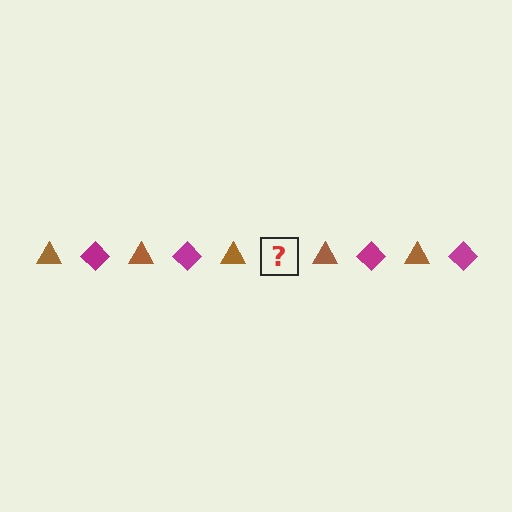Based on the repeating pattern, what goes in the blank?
The blank should be a magenta diamond.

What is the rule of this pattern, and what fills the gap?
The rule is that the pattern alternates between brown triangle and magenta diamond. The gap should be filled with a magenta diamond.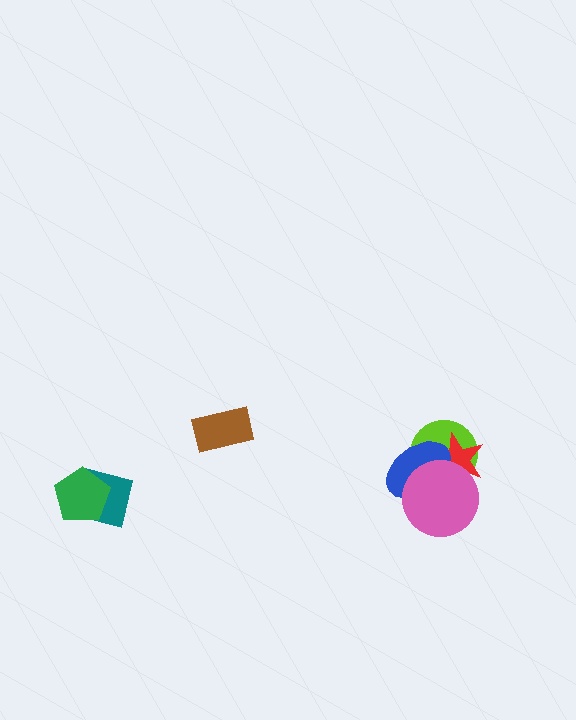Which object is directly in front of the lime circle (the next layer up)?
The red star is directly in front of the lime circle.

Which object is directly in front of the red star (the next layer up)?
The blue ellipse is directly in front of the red star.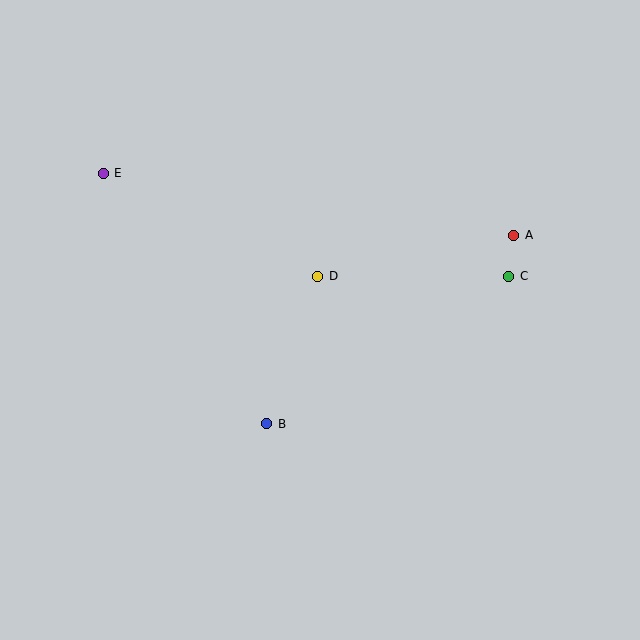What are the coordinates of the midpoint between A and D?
The midpoint between A and D is at (416, 256).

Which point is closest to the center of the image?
Point D at (318, 276) is closest to the center.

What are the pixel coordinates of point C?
Point C is at (509, 276).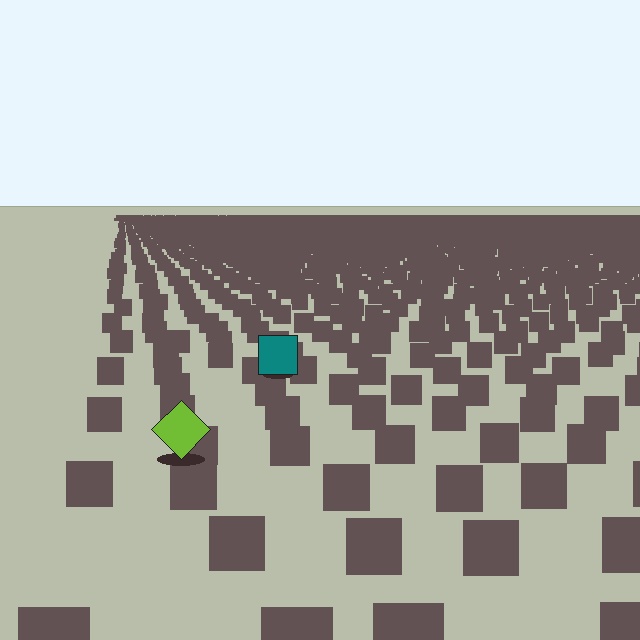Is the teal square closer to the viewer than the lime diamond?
No. The lime diamond is closer — you can tell from the texture gradient: the ground texture is coarser near it.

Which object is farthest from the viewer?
The teal square is farthest from the viewer. It appears smaller and the ground texture around it is denser.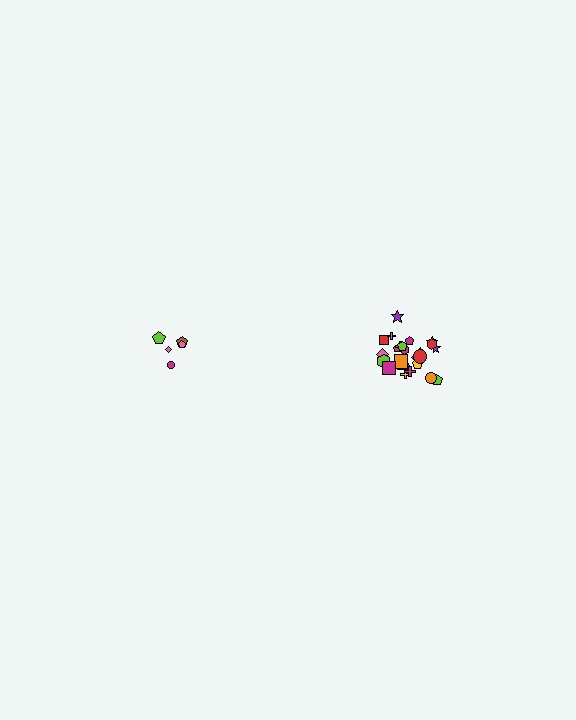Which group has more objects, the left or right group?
The right group.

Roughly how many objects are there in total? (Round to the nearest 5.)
Roughly 30 objects in total.